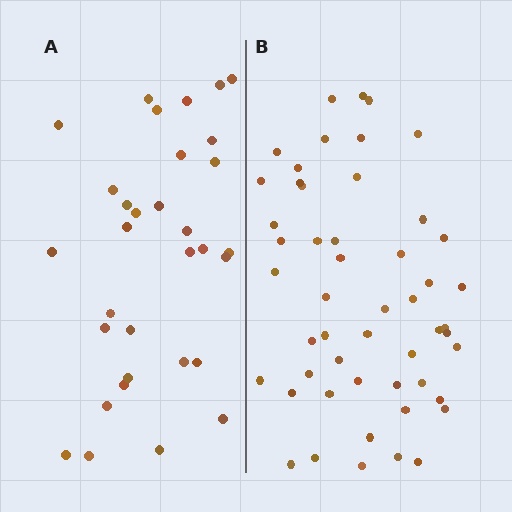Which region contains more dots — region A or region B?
Region B (the right region) has more dots.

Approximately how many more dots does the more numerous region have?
Region B has approximately 20 more dots than region A.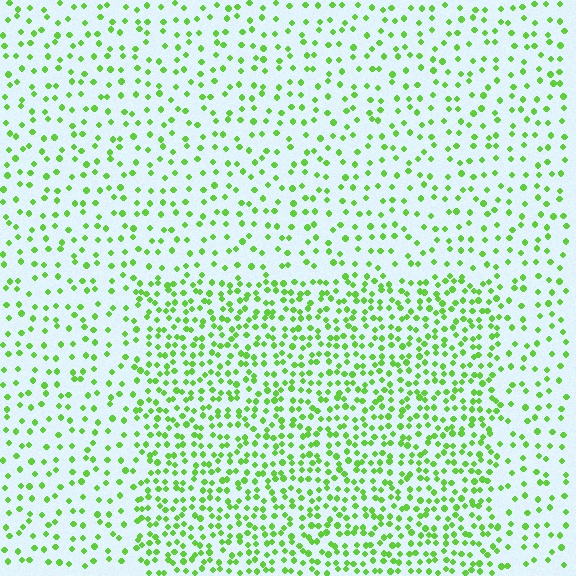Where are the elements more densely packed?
The elements are more densely packed inside the rectangle boundary.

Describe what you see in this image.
The image contains small lime elements arranged at two different densities. A rectangle-shaped region is visible where the elements are more densely packed than the surrounding area.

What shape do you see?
I see a rectangle.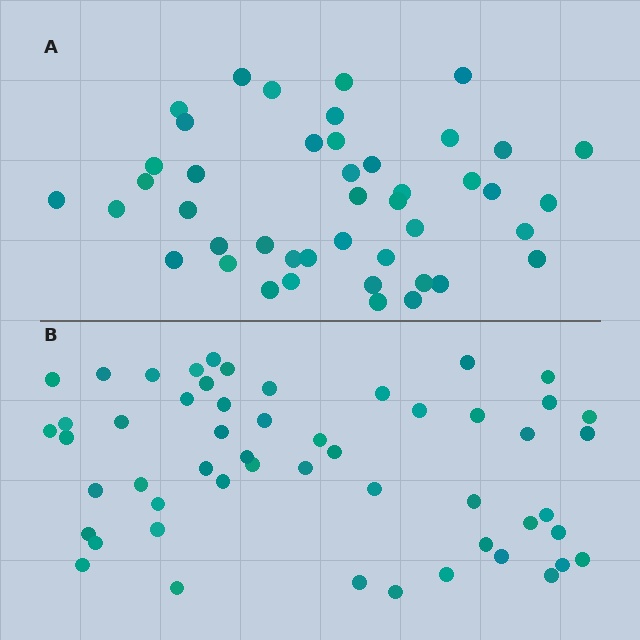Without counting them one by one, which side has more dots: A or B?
Region B (the bottom region) has more dots.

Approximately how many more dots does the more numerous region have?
Region B has roughly 8 or so more dots than region A.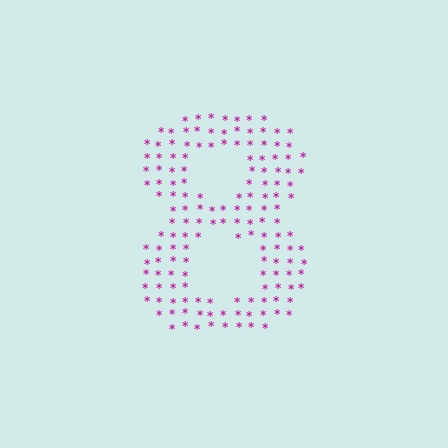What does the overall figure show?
The overall figure shows the digit 8.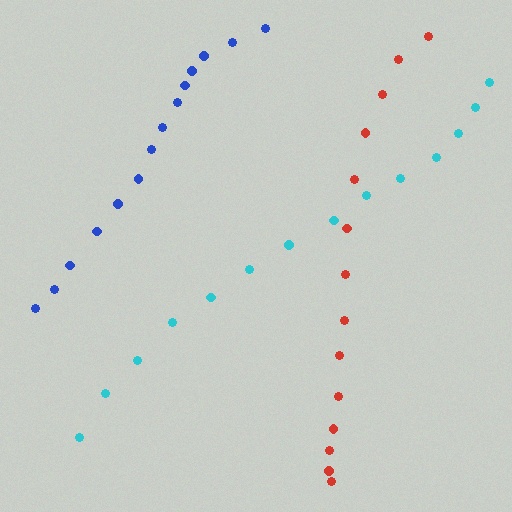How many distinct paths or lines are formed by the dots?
There are 3 distinct paths.